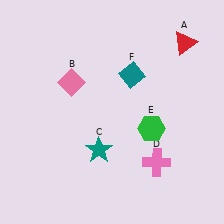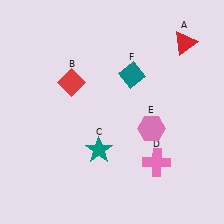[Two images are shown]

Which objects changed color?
B changed from pink to red. E changed from green to pink.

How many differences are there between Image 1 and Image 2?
There are 2 differences between the two images.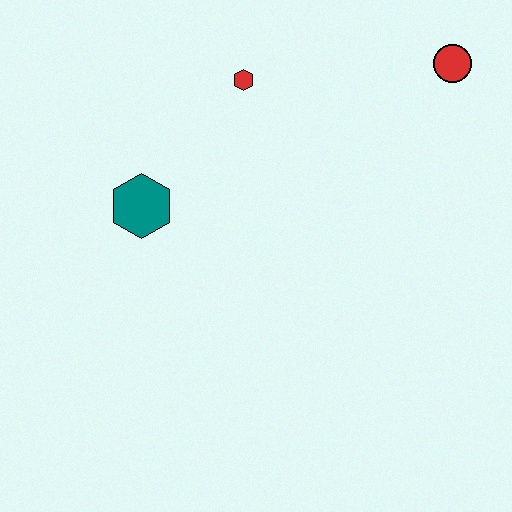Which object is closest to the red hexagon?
The teal hexagon is closest to the red hexagon.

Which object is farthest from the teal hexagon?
The red circle is farthest from the teal hexagon.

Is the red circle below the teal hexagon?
No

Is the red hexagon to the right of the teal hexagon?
Yes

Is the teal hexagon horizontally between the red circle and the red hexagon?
No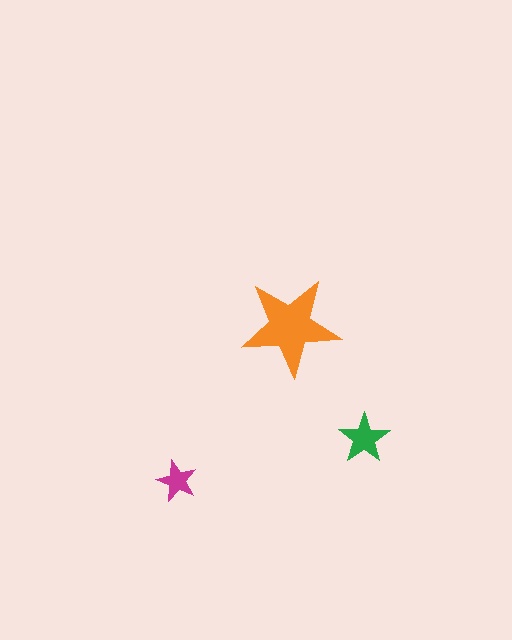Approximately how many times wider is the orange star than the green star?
About 2 times wider.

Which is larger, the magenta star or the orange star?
The orange one.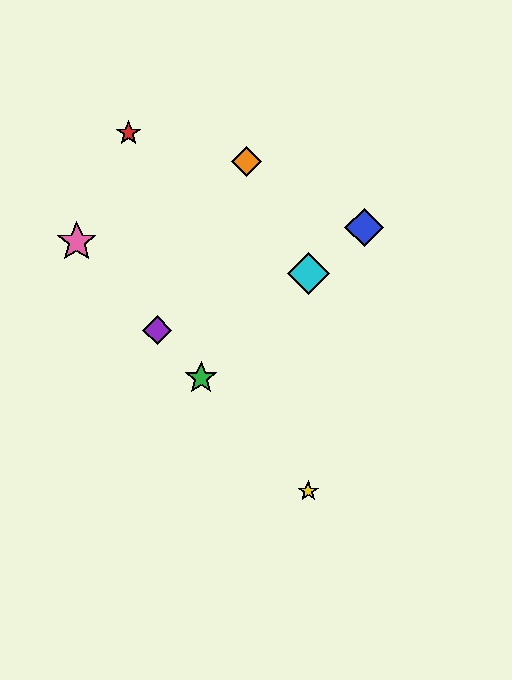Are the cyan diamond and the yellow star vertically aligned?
Yes, both are at x≈308.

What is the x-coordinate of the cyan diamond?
The cyan diamond is at x≈308.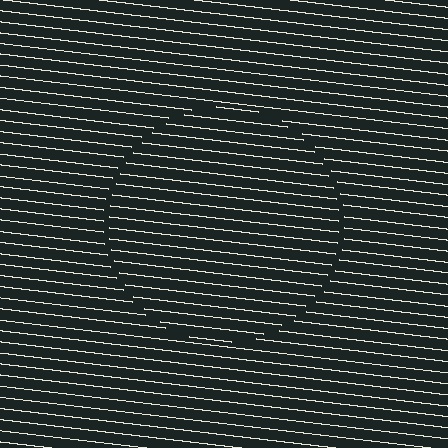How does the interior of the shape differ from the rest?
The interior of the shape contains the same grating, shifted by half a period — the contour is defined by the phase discontinuity where line-ends from the inner and outer gratings abut.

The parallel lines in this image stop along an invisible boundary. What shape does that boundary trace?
An illusory circle. The interior of the shape contains the same grating, shifted by half a period — the contour is defined by the phase discontinuity where line-ends from the inner and outer gratings abut.